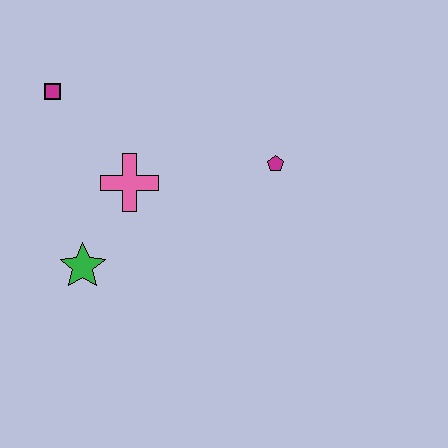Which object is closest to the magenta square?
The pink cross is closest to the magenta square.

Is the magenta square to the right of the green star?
No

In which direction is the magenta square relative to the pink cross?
The magenta square is above the pink cross.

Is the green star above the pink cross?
No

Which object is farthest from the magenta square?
The magenta pentagon is farthest from the magenta square.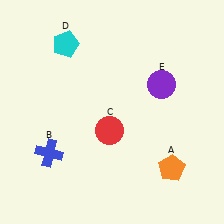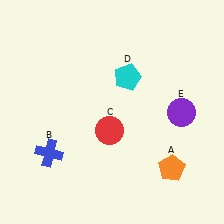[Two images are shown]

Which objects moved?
The objects that moved are: the cyan pentagon (D), the purple circle (E).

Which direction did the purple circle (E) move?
The purple circle (E) moved down.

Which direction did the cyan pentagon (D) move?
The cyan pentagon (D) moved right.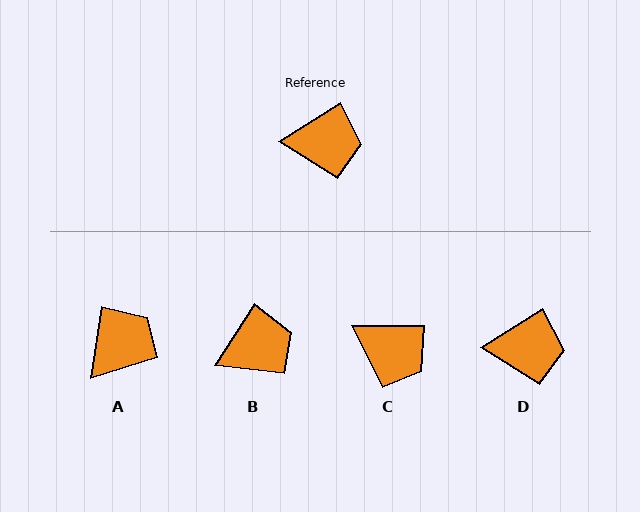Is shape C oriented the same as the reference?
No, it is off by about 32 degrees.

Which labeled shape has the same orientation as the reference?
D.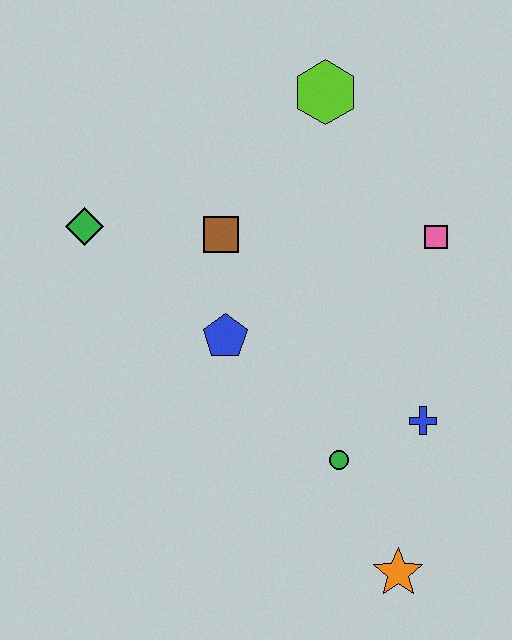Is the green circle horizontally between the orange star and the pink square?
No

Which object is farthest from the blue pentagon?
The orange star is farthest from the blue pentagon.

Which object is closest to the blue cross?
The green circle is closest to the blue cross.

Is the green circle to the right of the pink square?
No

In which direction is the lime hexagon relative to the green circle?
The lime hexagon is above the green circle.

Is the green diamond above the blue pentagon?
Yes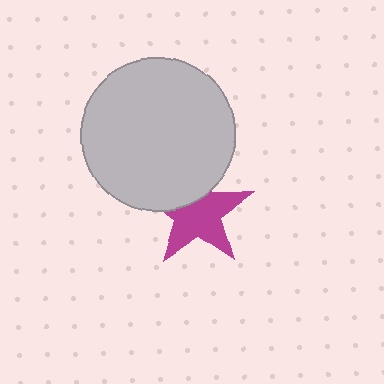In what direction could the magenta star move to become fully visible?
The magenta star could move down. That would shift it out from behind the light gray circle entirely.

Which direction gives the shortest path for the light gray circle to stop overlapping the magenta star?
Moving up gives the shortest separation.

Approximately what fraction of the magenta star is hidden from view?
Roughly 32% of the magenta star is hidden behind the light gray circle.